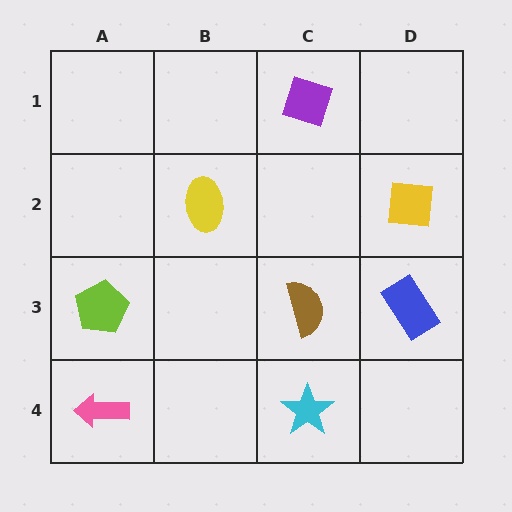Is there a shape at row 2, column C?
No, that cell is empty.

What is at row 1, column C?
A purple diamond.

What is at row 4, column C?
A cyan star.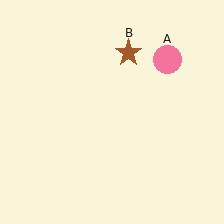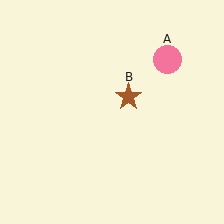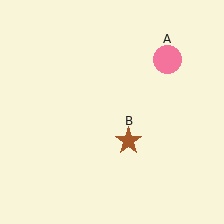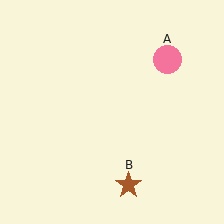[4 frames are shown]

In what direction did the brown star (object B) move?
The brown star (object B) moved down.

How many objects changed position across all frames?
1 object changed position: brown star (object B).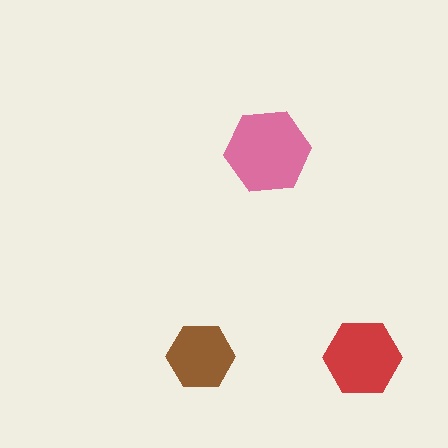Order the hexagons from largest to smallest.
the pink one, the red one, the brown one.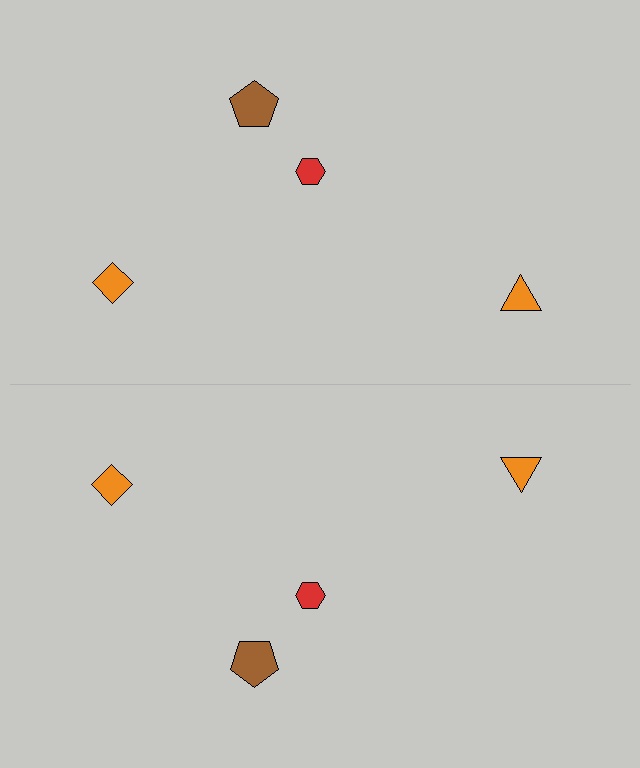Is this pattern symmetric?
Yes, this pattern has bilateral (reflection) symmetry.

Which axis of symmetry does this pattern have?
The pattern has a horizontal axis of symmetry running through the center of the image.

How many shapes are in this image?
There are 8 shapes in this image.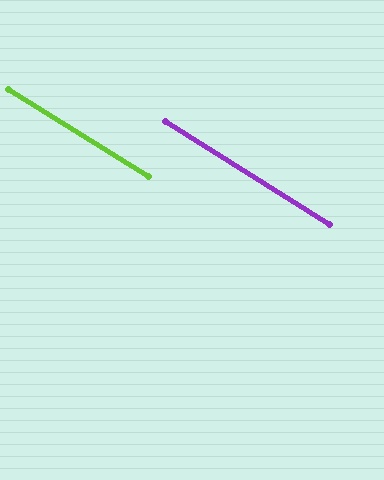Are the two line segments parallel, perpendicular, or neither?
Parallel — their directions differ by only 0.1°.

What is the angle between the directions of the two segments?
Approximately 0 degrees.